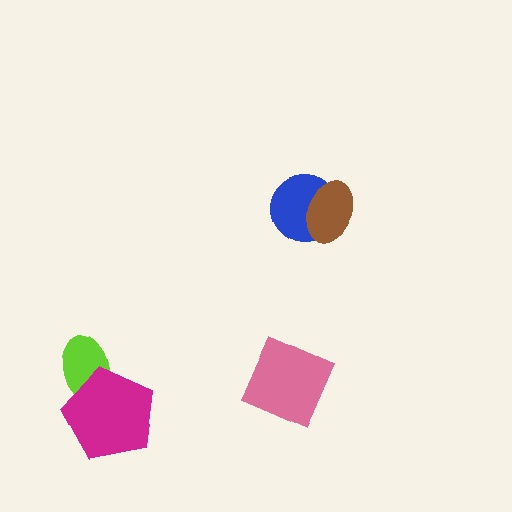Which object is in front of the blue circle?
The brown ellipse is in front of the blue circle.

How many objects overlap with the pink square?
0 objects overlap with the pink square.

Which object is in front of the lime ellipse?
The magenta pentagon is in front of the lime ellipse.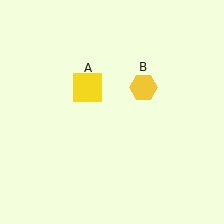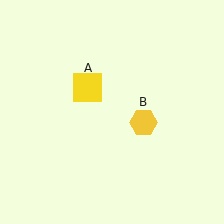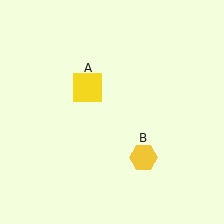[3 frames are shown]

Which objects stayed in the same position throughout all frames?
Yellow square (object A) remained stationary.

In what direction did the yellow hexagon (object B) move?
The yellow hexagon (object B) moved down.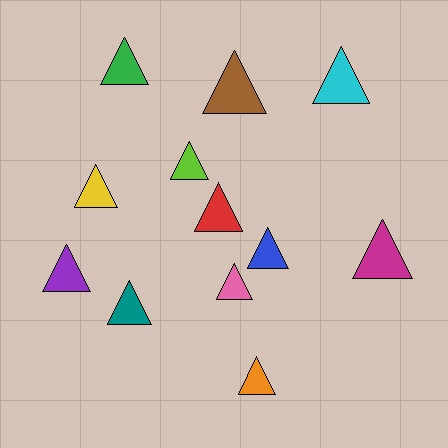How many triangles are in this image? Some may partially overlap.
There are 12 triangles.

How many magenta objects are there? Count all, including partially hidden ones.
There is 1 magenta object.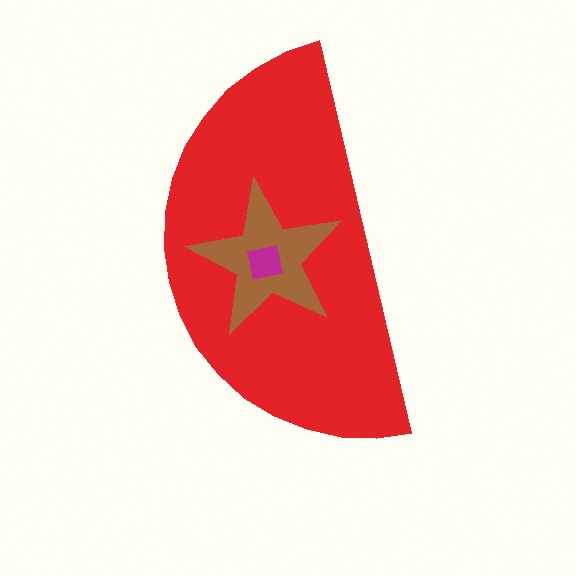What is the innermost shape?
The magenta square.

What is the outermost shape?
The red semicircle.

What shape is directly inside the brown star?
The magenta square.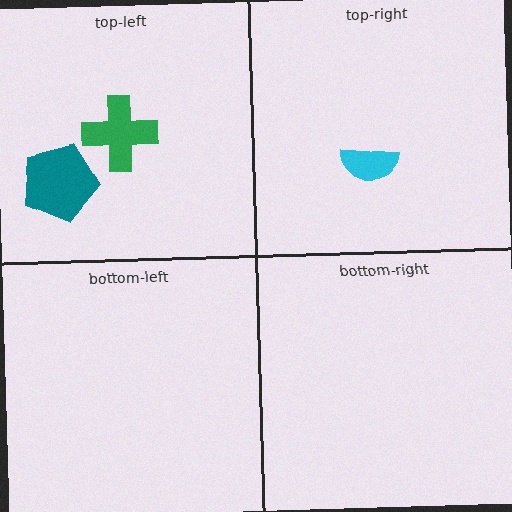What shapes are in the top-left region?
The teal pentagon, the green cross.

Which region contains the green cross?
The top-left region.